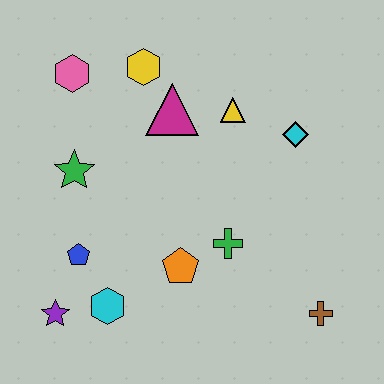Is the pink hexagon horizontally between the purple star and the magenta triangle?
Yes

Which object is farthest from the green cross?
The pink hexagon is farthest from the green cross.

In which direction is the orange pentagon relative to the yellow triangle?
The orange pentagon is below the yellow triangle.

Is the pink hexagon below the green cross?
No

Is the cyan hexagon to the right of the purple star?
Yes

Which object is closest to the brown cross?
The green cross is closest to the brown cross.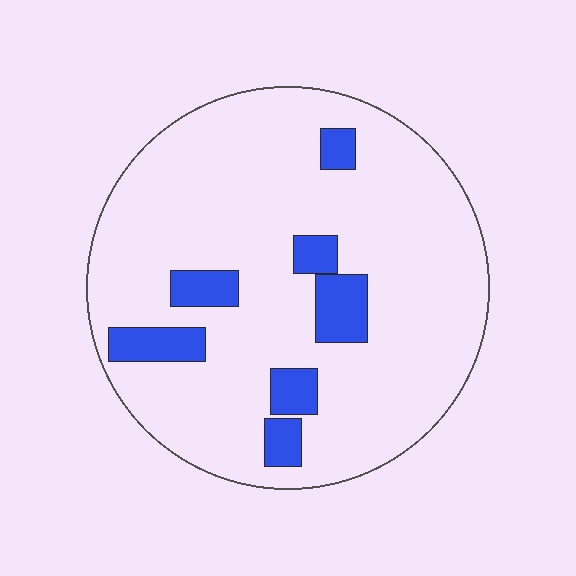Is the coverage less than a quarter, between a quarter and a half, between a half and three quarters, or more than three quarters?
Less than a quarter.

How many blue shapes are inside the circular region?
7.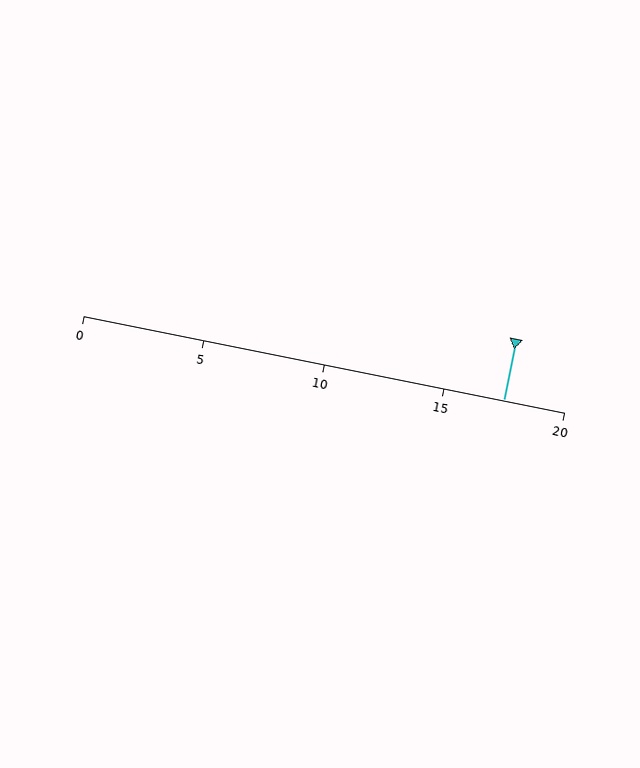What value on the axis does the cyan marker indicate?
The marker indicates approximately 17.5.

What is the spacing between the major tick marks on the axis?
The major ticks are spaced 5 apart.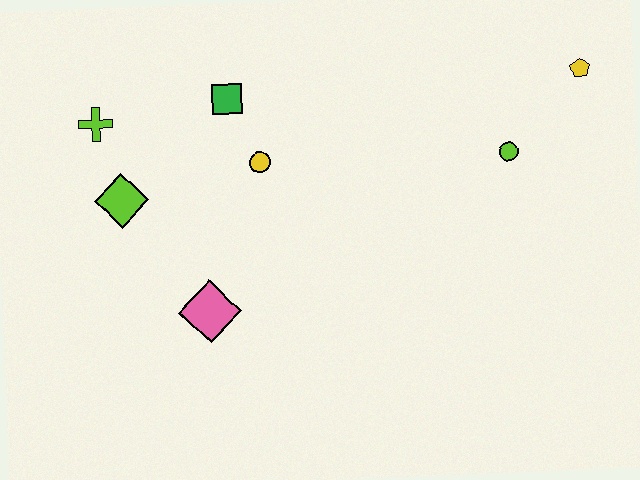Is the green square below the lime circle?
No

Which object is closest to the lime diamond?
The lime cross is closest to the lime diamond.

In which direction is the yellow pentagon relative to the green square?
The yellow pentagon is to the right of the green square.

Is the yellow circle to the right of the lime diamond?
Yes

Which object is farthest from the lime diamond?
The yellow pentagon is farthest from the lime diamond.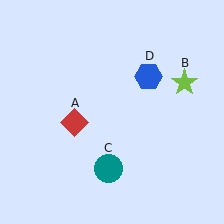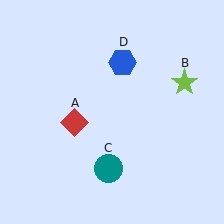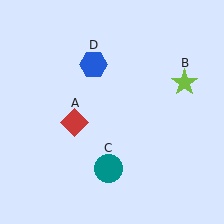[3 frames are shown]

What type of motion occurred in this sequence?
The blue hexagon (object D) rotated counterclockwise around the center of the scene.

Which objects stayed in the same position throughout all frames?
Red diamond (object A) and lime star (object B) and teal circle (object C) remained stationary.